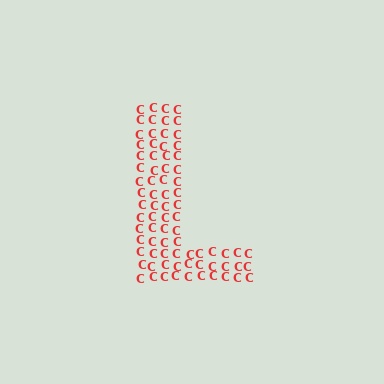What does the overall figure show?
The overall figure shows the letter L.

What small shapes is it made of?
It is made of small letter C's.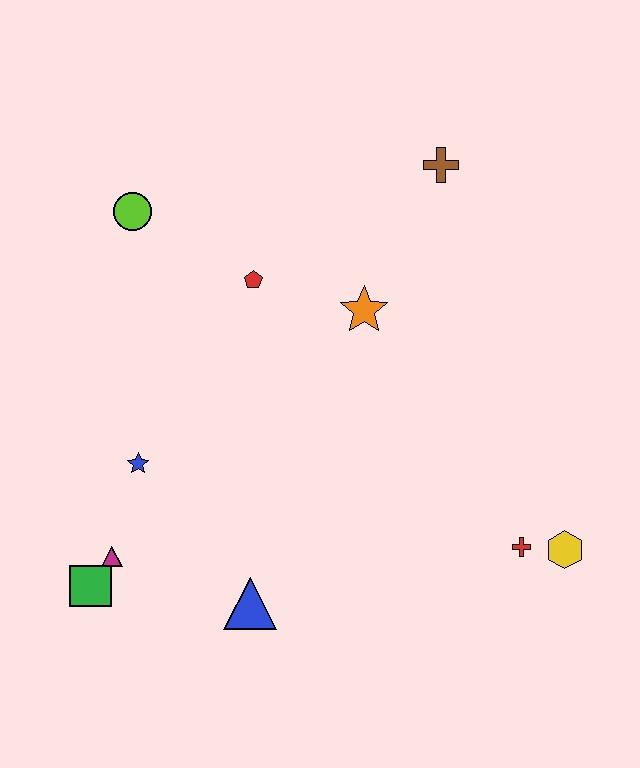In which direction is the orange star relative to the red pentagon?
The orange star is to the right of the red pentagon.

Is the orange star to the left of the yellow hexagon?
Yes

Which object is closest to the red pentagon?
The orange star is closest to the red pentagon.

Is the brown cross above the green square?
Yes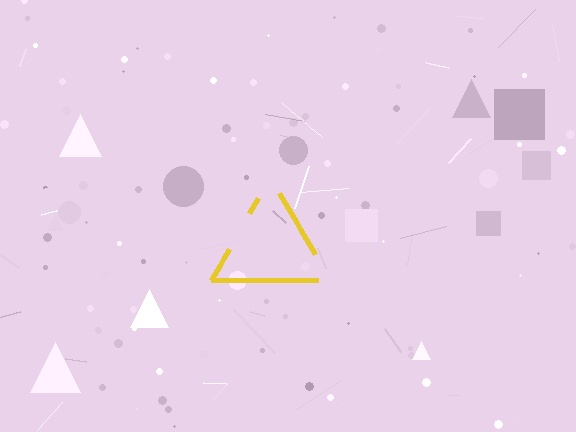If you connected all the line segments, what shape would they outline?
They would outline a triangle.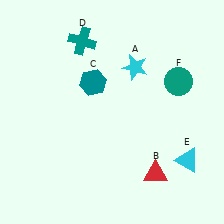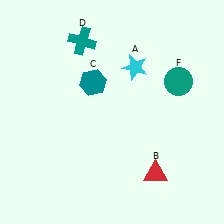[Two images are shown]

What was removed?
The cyan triangle (E) was removed in Image 2.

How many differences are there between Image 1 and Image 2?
There is 1 difference between the two images.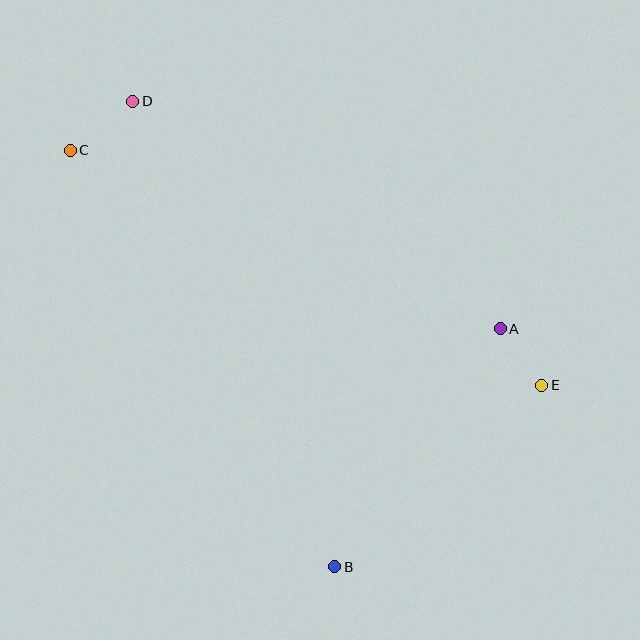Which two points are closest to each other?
Points A and E are closest to each other.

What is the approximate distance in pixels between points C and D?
The distance between C and D is approximately 80 pixels.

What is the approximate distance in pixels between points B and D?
The distance between B and D is approximately 507 pixels.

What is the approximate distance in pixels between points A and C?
The distance between A and C is approximately 466 pixels.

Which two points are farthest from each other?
Points C and E are farthest from each other.